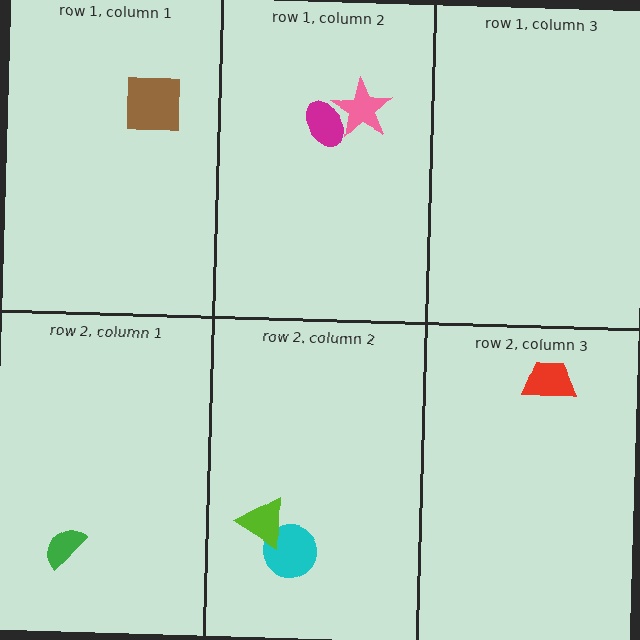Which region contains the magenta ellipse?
The row 1, column 2 region.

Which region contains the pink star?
The row 1, column 2 region.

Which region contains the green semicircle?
The row 2, column 1 region.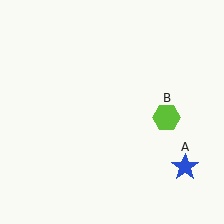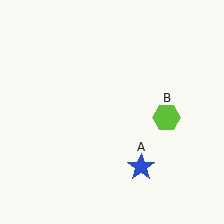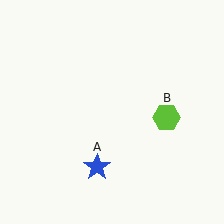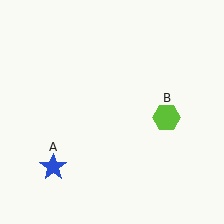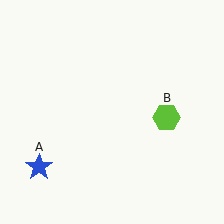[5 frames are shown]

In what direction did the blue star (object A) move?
The blue star (object A) moved left.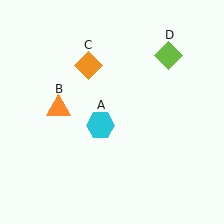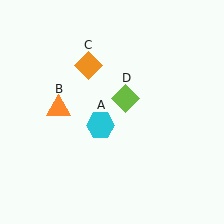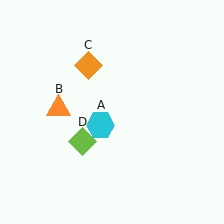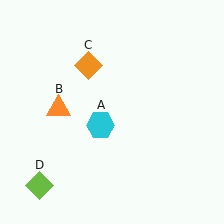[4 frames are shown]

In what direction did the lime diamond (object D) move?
The lime diamond (object D) moved down and to the left.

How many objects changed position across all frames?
1 object changed position: lime diamond (object D).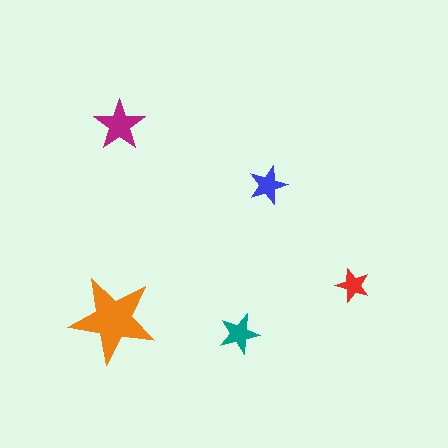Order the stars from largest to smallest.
the orange one, the magenta one, the teal one, the blue one, the red one.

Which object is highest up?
The magenta star is topmost.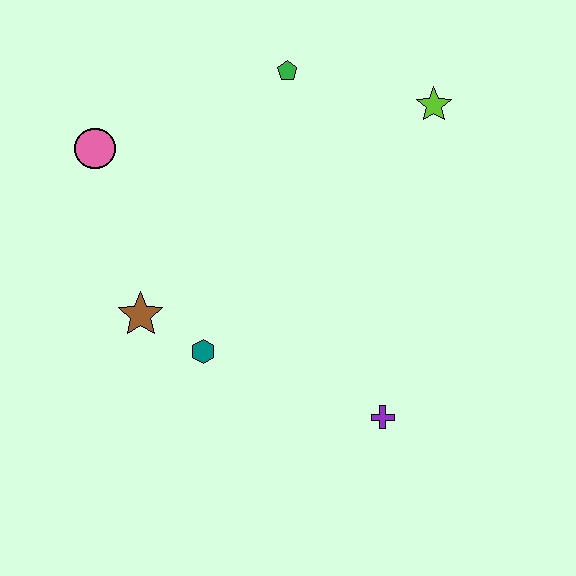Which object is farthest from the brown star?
The lime star is farthest from the brown star.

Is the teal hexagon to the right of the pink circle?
Yes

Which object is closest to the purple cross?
The teal hexagon is closest to the purple cross.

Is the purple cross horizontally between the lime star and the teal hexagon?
Yes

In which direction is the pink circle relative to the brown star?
The pink circle is above the brown star.